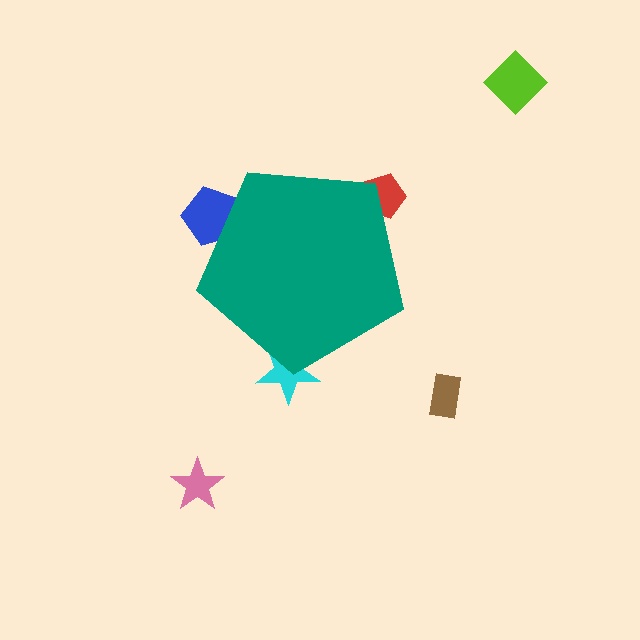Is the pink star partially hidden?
No, the pink star is fully visible.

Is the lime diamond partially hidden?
No, the lime diamond is fully visible.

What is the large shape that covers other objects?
A teal pentagon.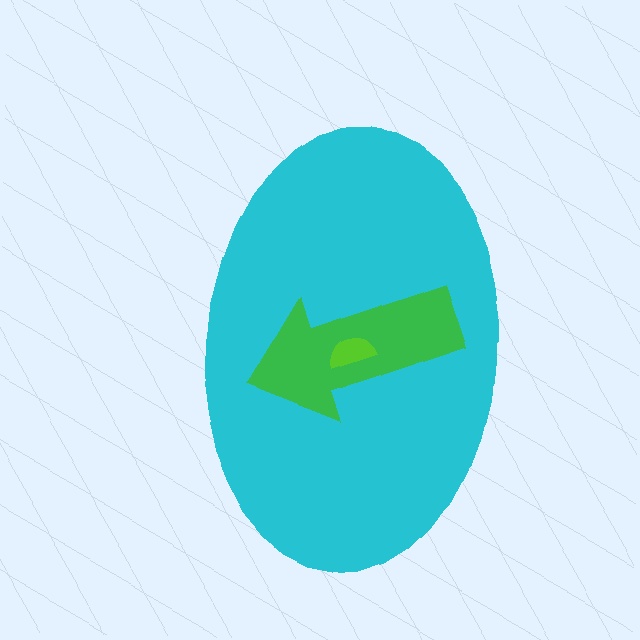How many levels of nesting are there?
3.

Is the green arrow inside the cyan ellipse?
Yes.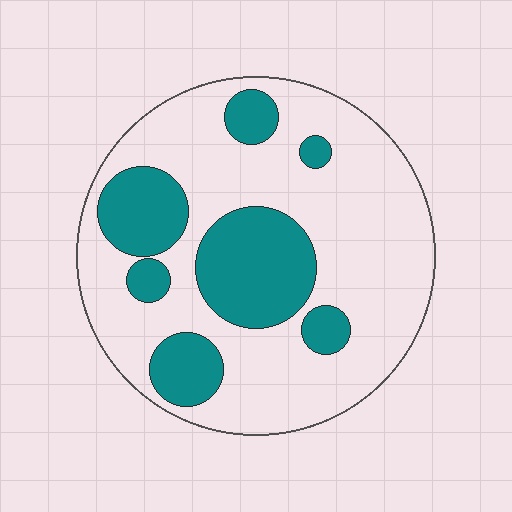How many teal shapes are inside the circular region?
7.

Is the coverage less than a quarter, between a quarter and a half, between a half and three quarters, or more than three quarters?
Between a quarter and a half.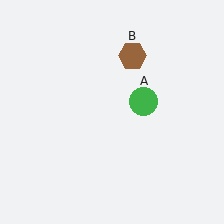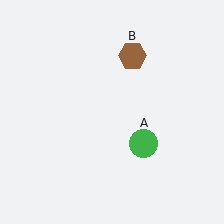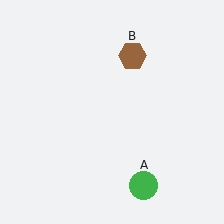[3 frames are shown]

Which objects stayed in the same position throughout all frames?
Brown hexagon (object B) remained stationary.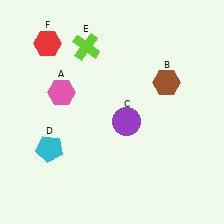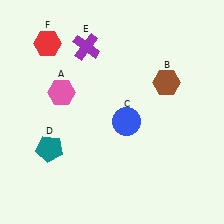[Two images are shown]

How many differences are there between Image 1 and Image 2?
There are 3 differences between the two images.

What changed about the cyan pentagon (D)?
In Image 1, D is cyan. In Image 2, it changed to teal.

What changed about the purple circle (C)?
In Image 1, C is purple. In Image 2, it changed to blue.